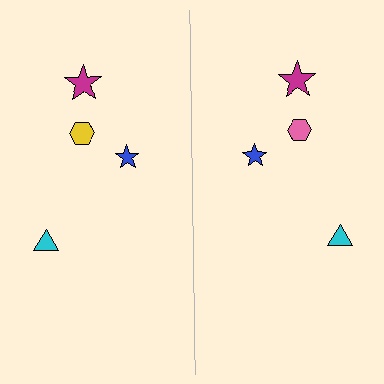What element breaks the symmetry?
The pink hexagon on the right side breaks the symmetry — its mirror counterpart is yellow.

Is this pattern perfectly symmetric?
No, the pattern is not perfectly symmetric. The pink hexagon on the right side breaks the symmetry — its mirror counterpart is yellow.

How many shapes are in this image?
There are 8 shapes in this image.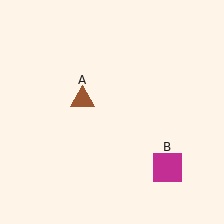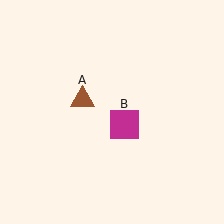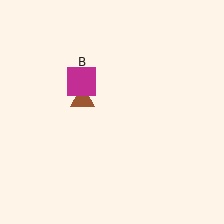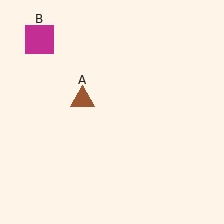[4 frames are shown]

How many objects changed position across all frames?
1 object changed position: magenta square (object B).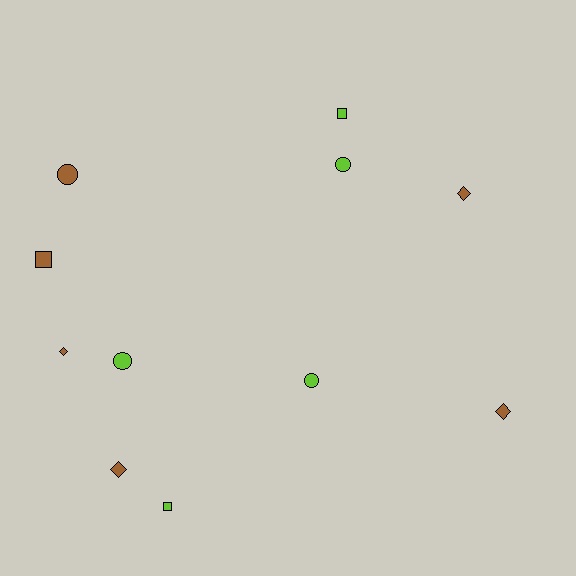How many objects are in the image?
There are 11 objects.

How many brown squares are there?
There is 1 brown square.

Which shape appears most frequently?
Diamond, with 4 objects.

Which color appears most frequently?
Brown, with 6 objects.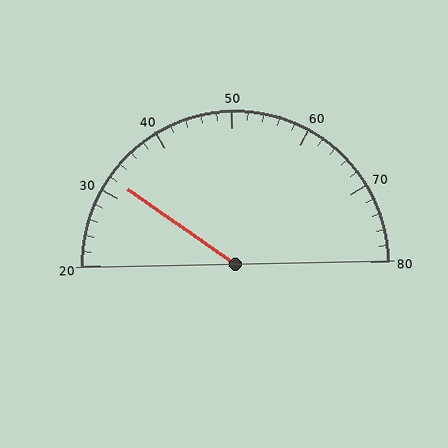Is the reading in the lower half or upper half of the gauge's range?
The reading is in the lower half of the range (20 to 80).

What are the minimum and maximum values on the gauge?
The gauge ranges from 20 to 80.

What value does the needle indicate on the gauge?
The needle indicates approximately 32.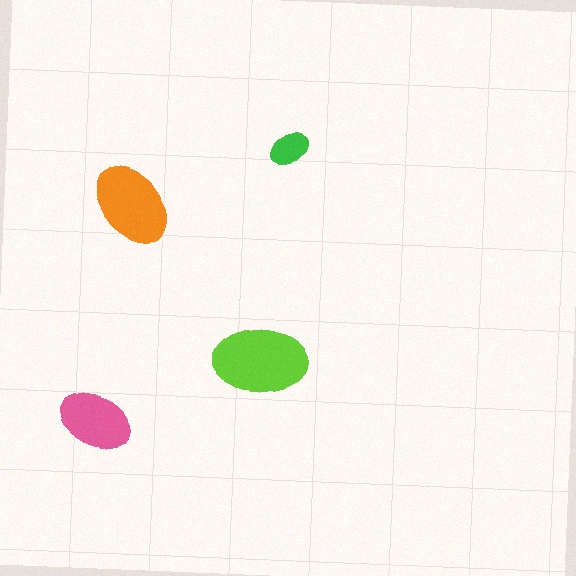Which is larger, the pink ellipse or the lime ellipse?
The lime one.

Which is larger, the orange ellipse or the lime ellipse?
The lime one.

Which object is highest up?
The green ellipse is topmost.